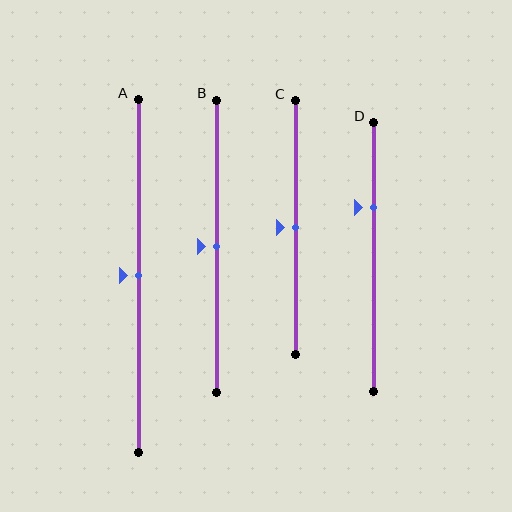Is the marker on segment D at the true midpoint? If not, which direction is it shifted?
No, the marker on segment D is shifted upward by about 19% of the segment length.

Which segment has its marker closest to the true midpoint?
Segment A has its marker closest to the true midpoint.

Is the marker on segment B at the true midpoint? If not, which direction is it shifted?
Yes, the marker on segment B is at the true midpoint.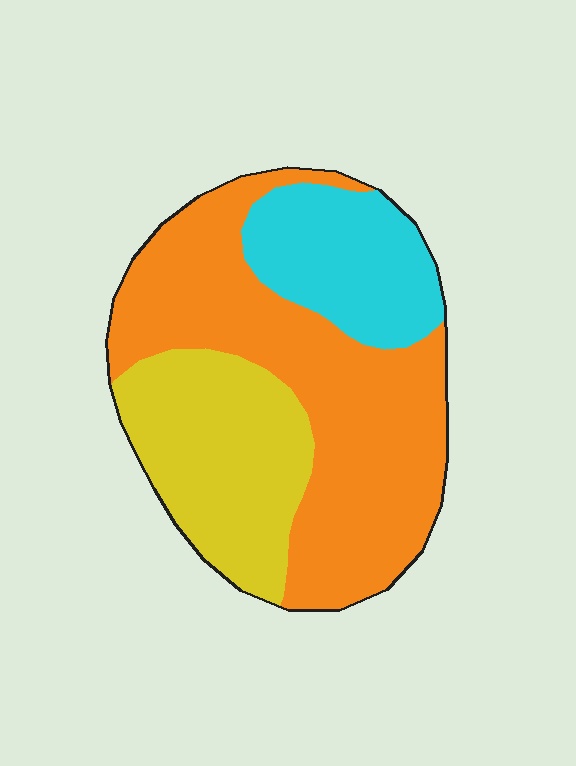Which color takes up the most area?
Orange, at roughly 50%.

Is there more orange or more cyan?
Orange.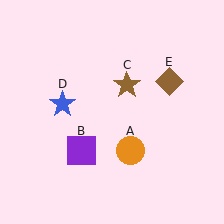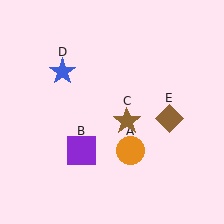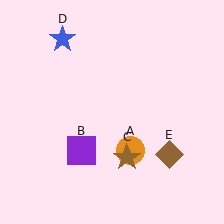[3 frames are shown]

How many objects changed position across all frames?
3 objects changed position: brown star (object C), blue star (object D), brown diamond (object E).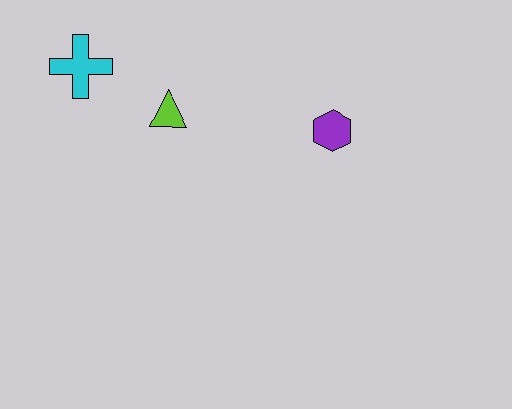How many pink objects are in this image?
There are no pink objects.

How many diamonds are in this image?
There are no diamonds.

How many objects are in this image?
There are 3 objects.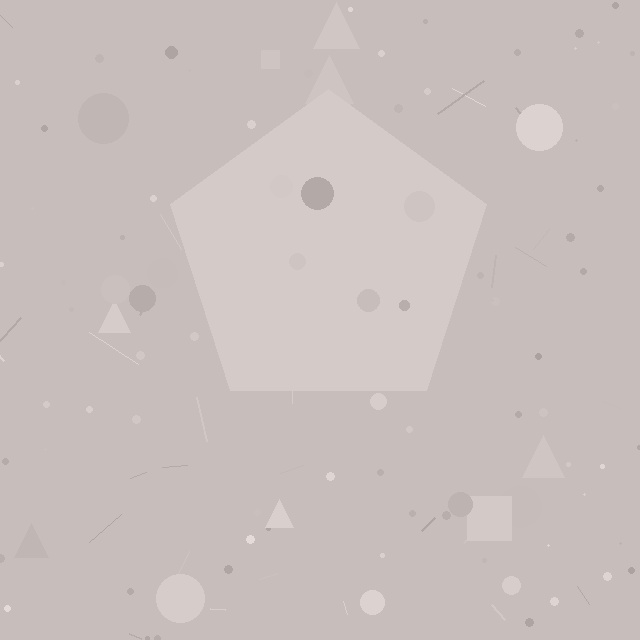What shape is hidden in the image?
A pentagon is hidden in the image.